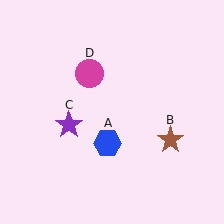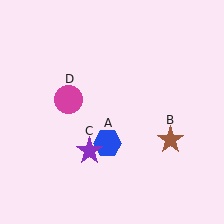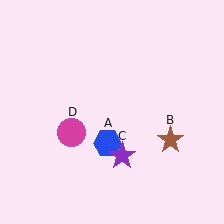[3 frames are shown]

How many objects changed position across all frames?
2 objects changed position: purple star (object C), magenta circle (object D).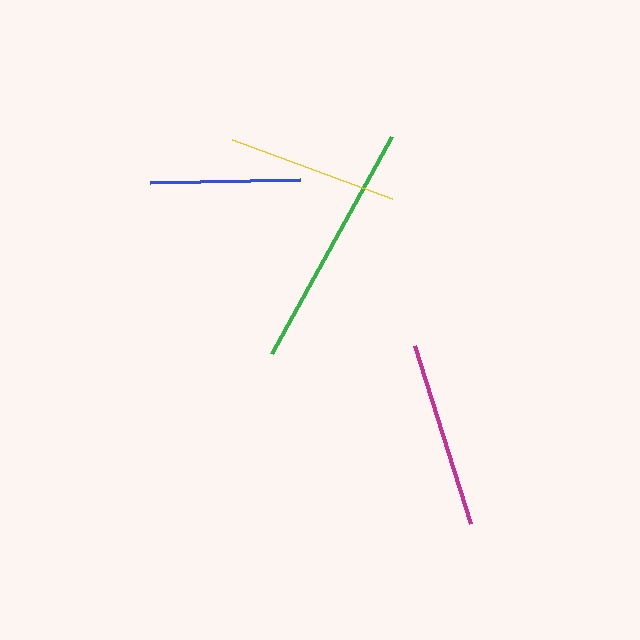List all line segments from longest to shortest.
From longest to shortest: green, magenta, yellow, blue.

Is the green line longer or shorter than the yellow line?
The green line is longer than the yellow line.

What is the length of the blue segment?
The blue segment is approximately 150 pixels long.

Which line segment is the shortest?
The blue line is the shortest at approximately 150 pixels.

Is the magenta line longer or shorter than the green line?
The green line is longer than the magenta line.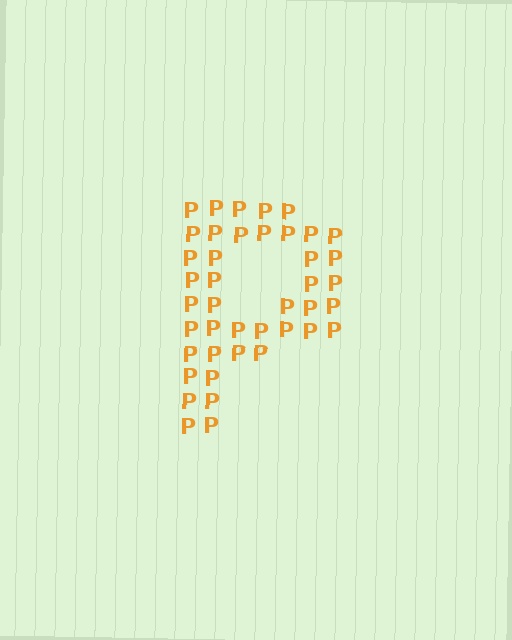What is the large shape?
The large shape is the letter P.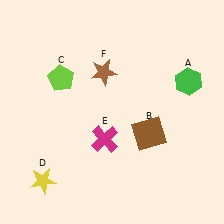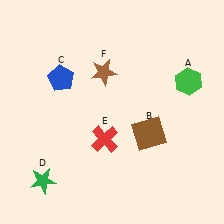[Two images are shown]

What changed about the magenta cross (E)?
In Image 1, E is magenta. In Image 2, it changed to red.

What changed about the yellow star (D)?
In Image 1, D is yellow. In Image 2, it changed to green.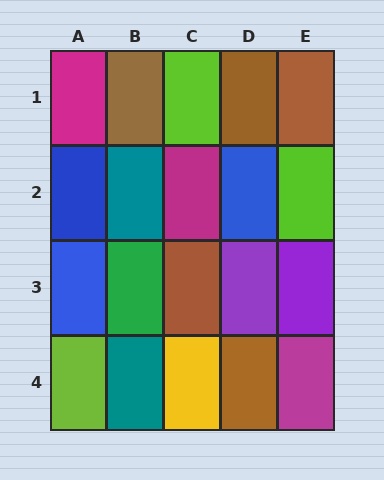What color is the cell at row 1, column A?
Magenta.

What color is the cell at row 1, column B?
Brown.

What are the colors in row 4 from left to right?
Lime, teal, yellow, brown, magenta.